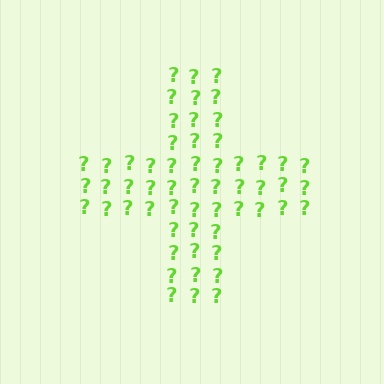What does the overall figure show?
The overall figure shows a cross.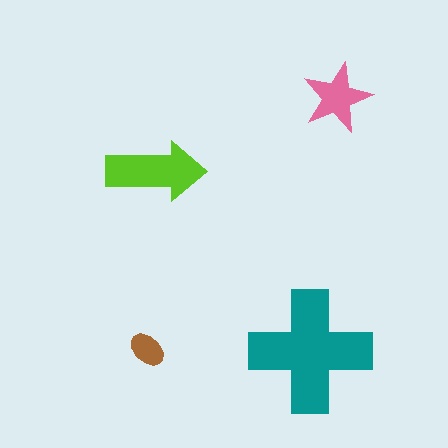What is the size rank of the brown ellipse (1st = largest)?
4th.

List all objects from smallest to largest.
The brown ellipse, the pink star, the lime arrow, the teal cross.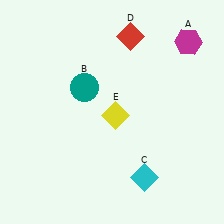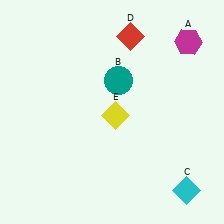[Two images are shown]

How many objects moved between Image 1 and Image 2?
2 objects moved between the two images.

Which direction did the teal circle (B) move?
The teal circle (B) moved right.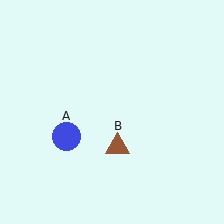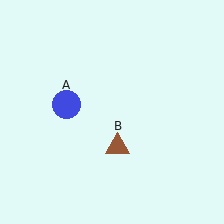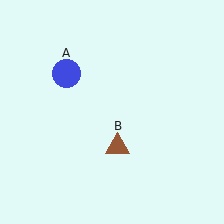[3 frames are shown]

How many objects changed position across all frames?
1 object changed position: blue circle (object A).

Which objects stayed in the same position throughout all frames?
Brown triangle (object B) remained stationary.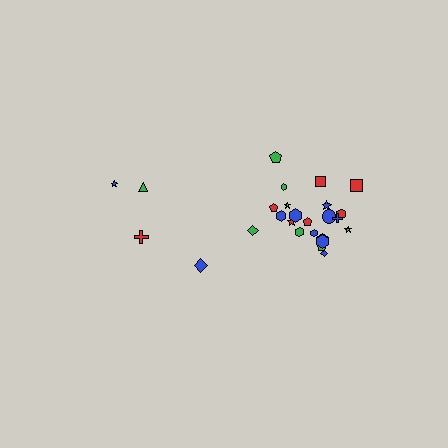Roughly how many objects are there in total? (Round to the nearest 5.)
Roughly 25 objects in total.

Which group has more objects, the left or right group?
The right group.